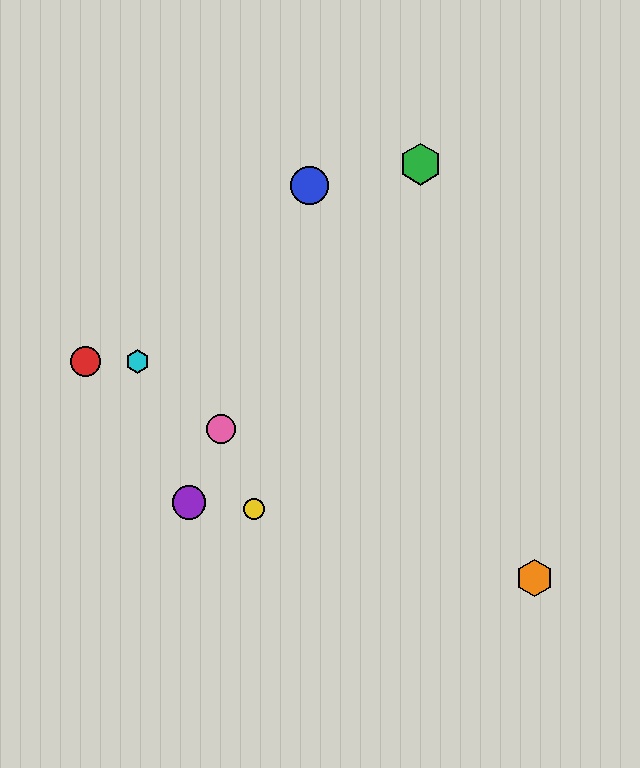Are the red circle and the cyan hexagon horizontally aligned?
Yes, both are at y≈361.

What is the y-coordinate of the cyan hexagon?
The cyan hexagon is at y≈361.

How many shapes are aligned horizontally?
2 shapes (the red circle, the cyan hexagon) are aligned horizontally.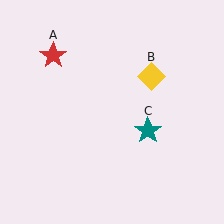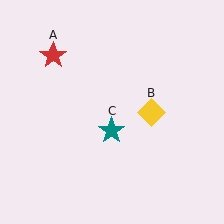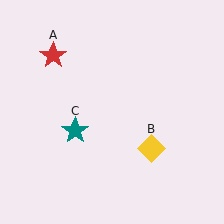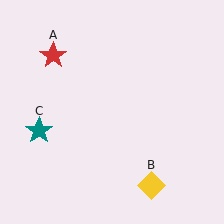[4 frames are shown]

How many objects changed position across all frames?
2 objects changed position: yellow diamond (object B), teal star (object C).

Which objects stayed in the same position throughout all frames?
Red star (object A) remained stationary.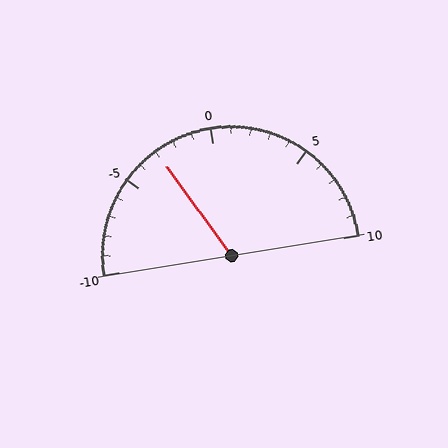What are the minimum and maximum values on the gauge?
The gauge ranges from -10 to 10.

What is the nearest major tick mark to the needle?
The nearest major tick mark is -5.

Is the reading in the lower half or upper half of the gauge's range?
The reading is in the lower half of the range (-10 to 10).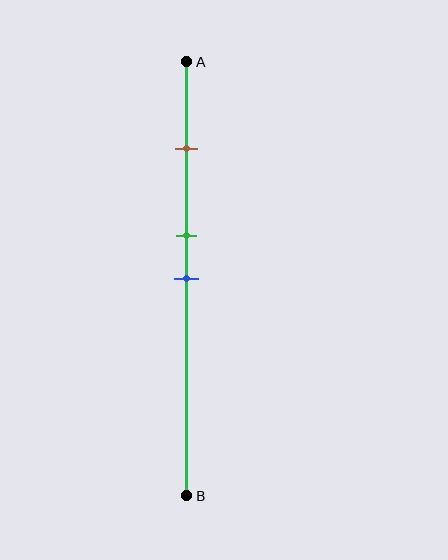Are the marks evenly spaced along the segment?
No, the marks are not evenly spaced.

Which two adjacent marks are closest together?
The green and blue marks are the closest adjacent pair.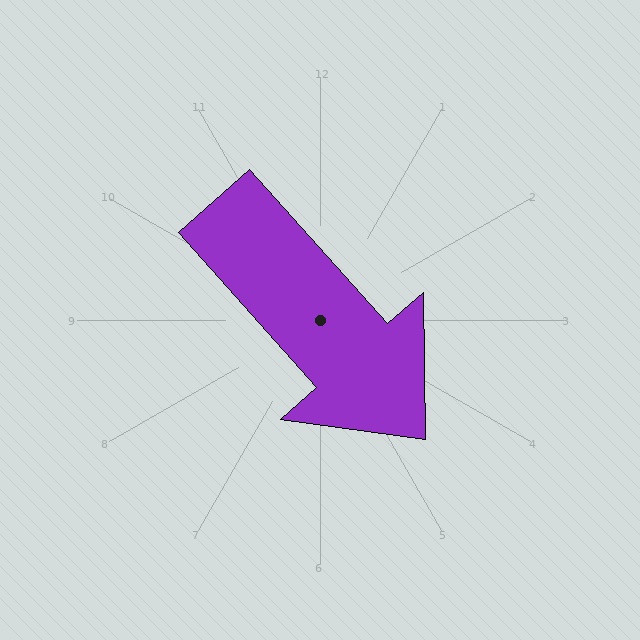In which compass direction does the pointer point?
Southeast.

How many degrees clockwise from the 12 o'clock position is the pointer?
Approximately 138 degrees.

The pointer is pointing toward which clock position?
Roughly 5 o'clock.